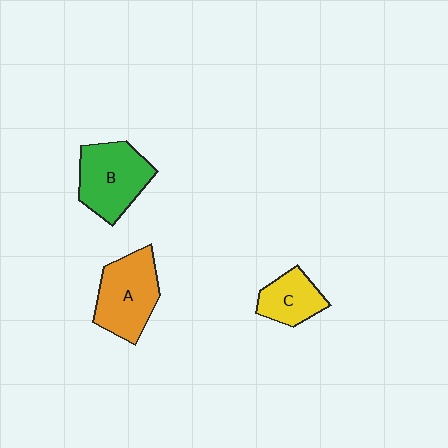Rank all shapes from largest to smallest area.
From largest to smallest: B (green), A (orange), C (yellow).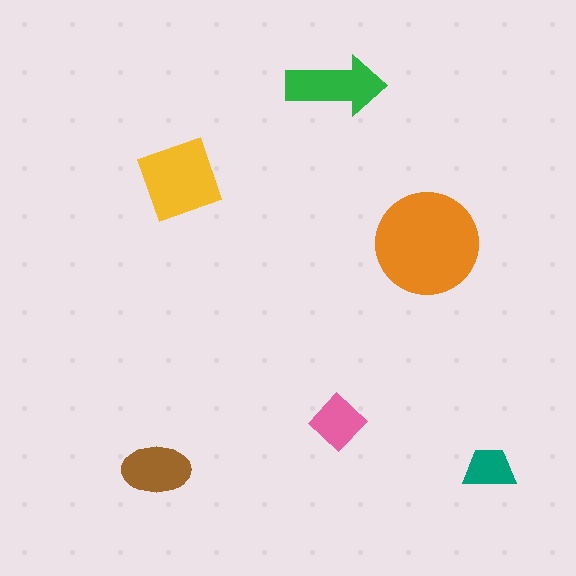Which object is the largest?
The orange circle.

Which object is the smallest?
The teal trapezoid.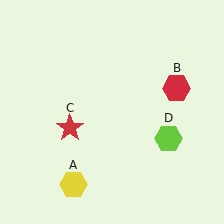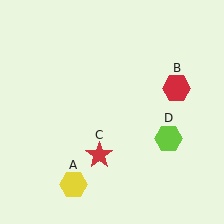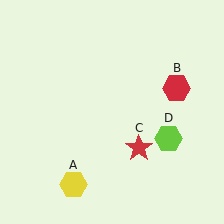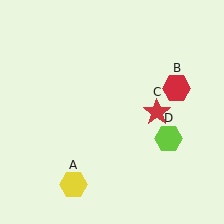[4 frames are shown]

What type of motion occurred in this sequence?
The red star (object C) rotated counterclockwise around the center of the scene.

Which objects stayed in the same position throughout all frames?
Yellow hexagon (object A) and red hexagon (object B) and lime hexagon (object D) remained stationary.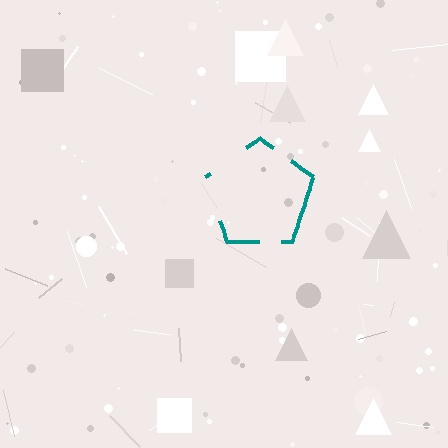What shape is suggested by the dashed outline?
The dashed outline suggests a pentagon.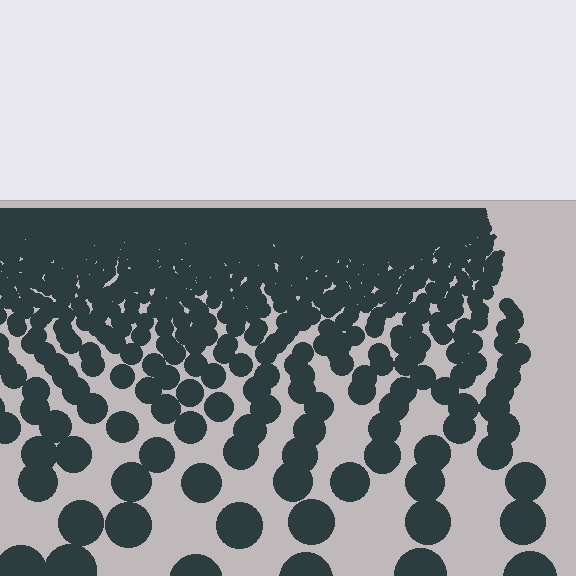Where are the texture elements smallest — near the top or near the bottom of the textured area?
Near the top.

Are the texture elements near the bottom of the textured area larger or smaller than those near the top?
Larger. Near the bottom, elements are closer to the viewer and appear at a bigger on-screen size.